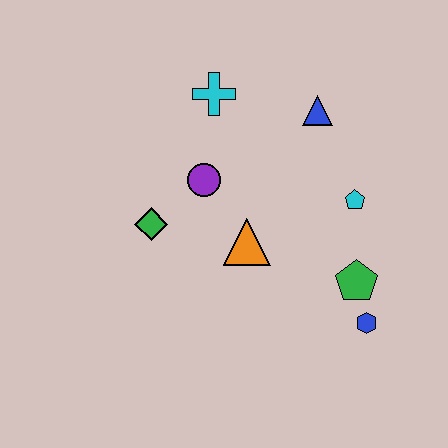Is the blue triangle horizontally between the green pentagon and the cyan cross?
Yes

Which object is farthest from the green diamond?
The blue hexagon is farthest from the green diamond.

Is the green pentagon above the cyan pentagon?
No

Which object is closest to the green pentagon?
The blue hexagon is closest to the green pentagon.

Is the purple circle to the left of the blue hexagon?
Yes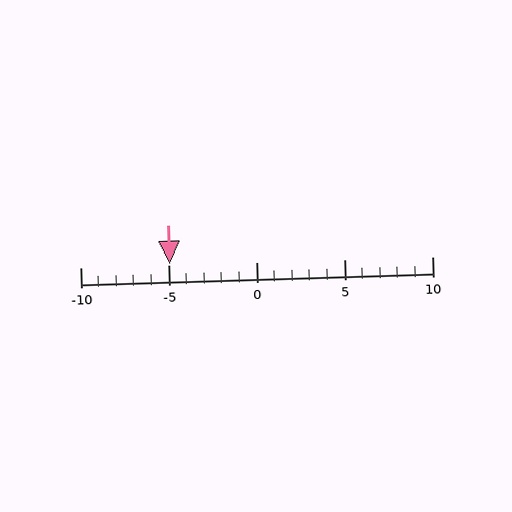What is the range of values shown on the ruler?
The ruler shows values from -10 to 10.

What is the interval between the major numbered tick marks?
The major tick marks are spaced 5 units apart.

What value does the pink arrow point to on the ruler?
The pink arrow points to approximately -5.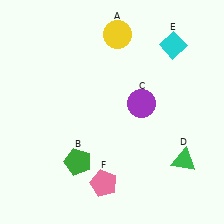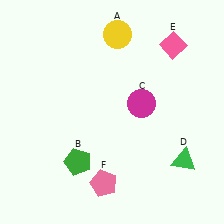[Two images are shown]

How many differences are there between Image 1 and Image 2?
There are 2 differences between the two images.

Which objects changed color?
C changed from purple to magenta. E changed from cyan to pink.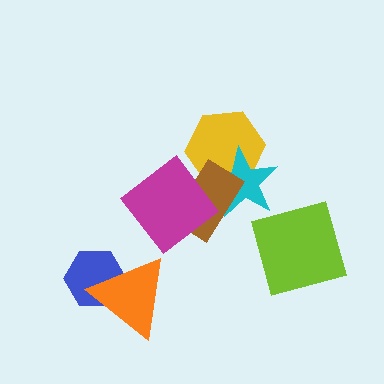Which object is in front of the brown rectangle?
The magenta diamond is in front of the brown rectangle.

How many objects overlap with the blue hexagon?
1 object overlaps with the blue hexagon.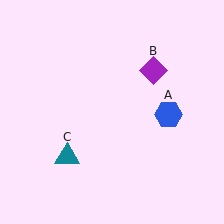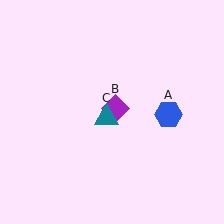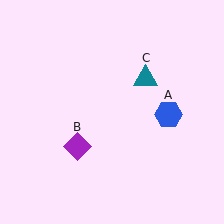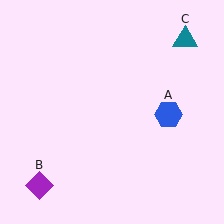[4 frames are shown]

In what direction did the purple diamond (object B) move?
The purple diamond (object B) moved down and to the left.